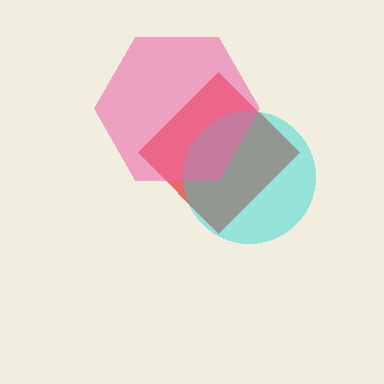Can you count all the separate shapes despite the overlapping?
Yes, there are 3 separate shapes.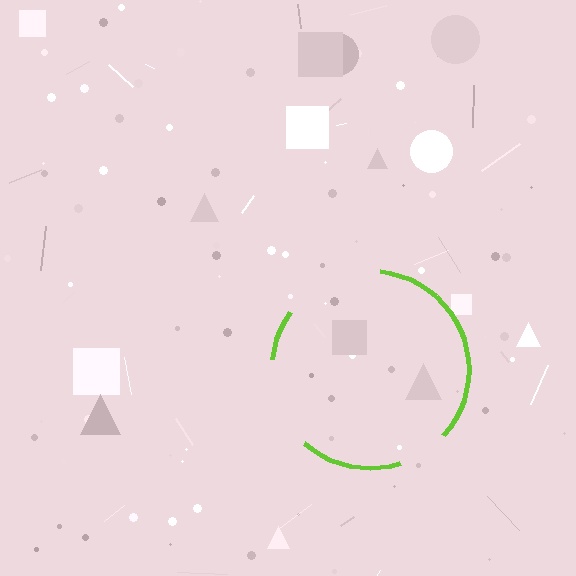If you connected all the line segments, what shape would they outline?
They would outline a circle.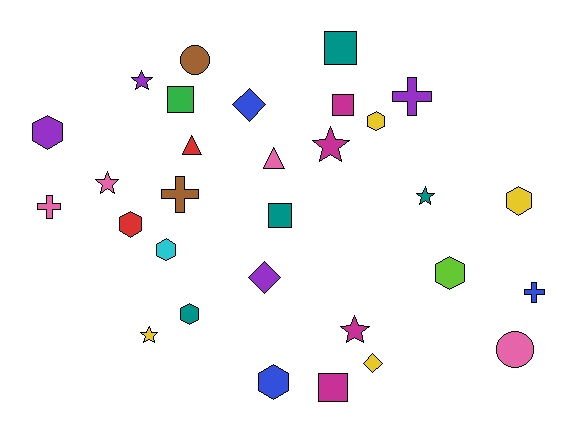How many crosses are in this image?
There are 4 crosses.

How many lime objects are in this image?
There is 1 lime object.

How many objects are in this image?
There are 30 objects.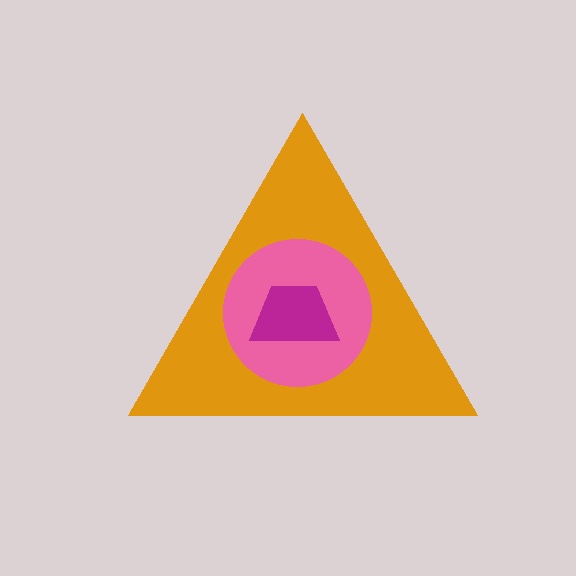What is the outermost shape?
The orange triangle.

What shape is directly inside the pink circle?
The magenta trapezoid.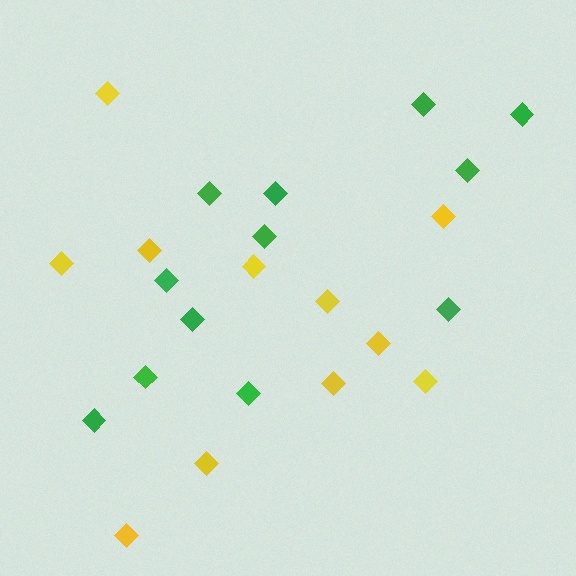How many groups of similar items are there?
There are 2 groups: one group of yellow diamonds (11) and one group of green diamonds (12).